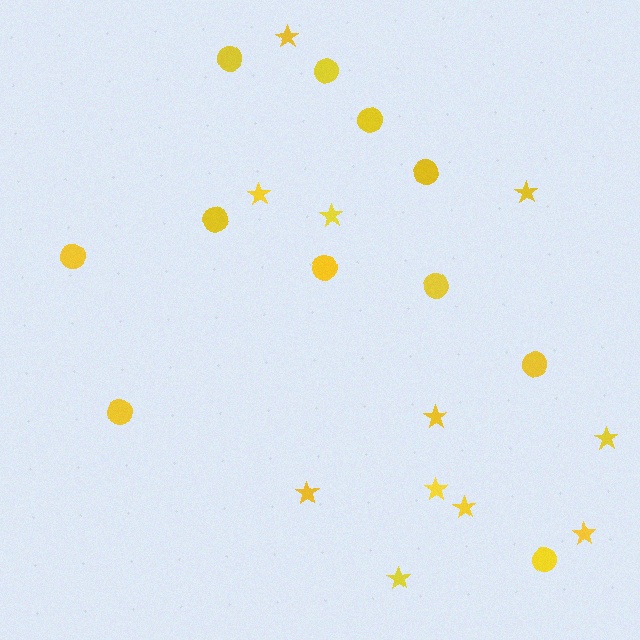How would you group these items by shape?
There are 2 groups: one group of stars (11) and one group of circles (11).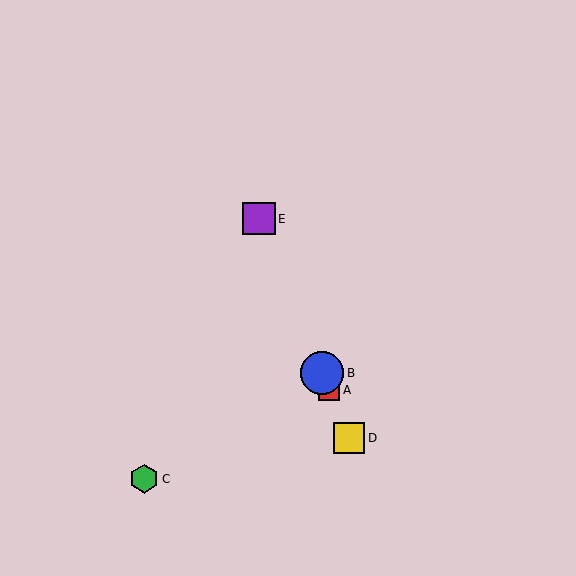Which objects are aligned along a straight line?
Objects A, B, D, E are aligned along a straight line.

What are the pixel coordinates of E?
Object E is at (259, 219).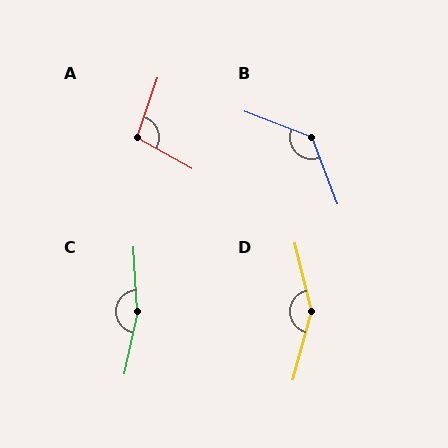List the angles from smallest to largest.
A (101°), B (131°), D (151°), C (165°).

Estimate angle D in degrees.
Approximately 151 degrees.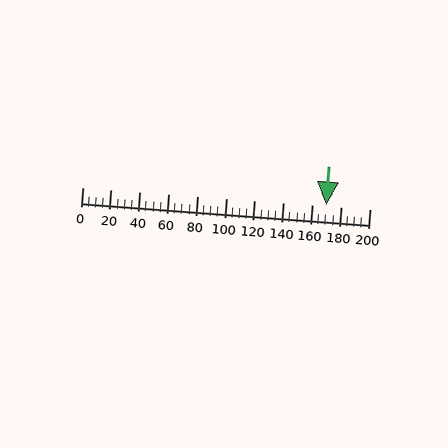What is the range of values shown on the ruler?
The ruler shows values from 0 to 200.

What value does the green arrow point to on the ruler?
The green arrow points to approximately 170.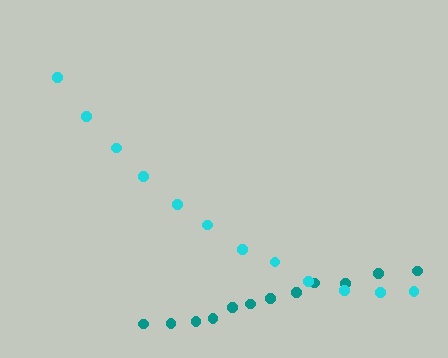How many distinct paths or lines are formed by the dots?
There are 2 distinct paths.